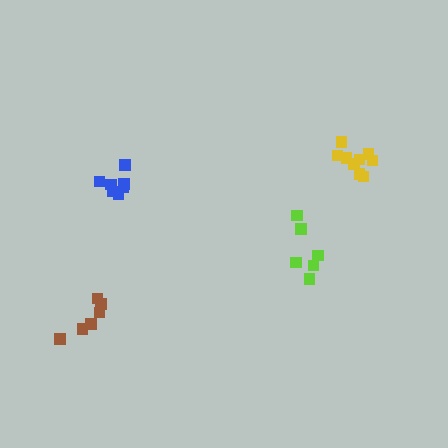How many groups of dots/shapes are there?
There are 4 groups.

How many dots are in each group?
Group 1: 6 dots, Group 2: 6 dots, Group 3: 8 dots, Group 4: 9 dots (29 total).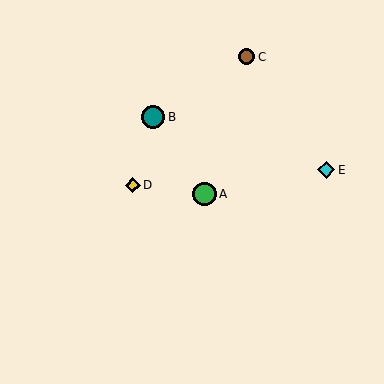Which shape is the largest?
The green circle (labeled A) is the largest.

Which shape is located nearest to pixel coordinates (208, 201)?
The green circle (labeled A) at (204, 194) is nearest to that location.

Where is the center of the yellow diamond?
The center of the yellow diamond is at (133, 185).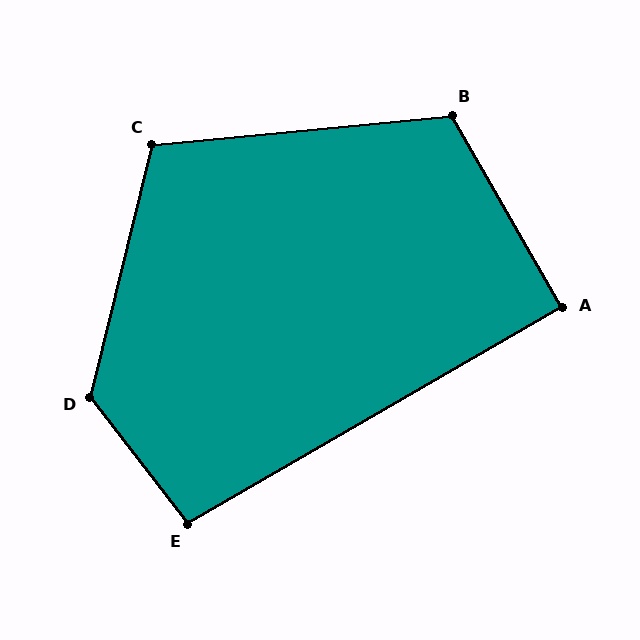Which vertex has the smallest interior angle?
A, at approximately 90 degrees.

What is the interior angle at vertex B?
Approximately 115 degrees (obtuse).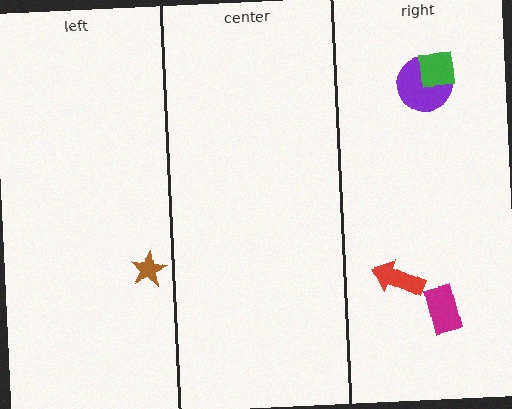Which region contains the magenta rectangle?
The right region.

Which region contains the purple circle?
The right region.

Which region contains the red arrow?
The right region.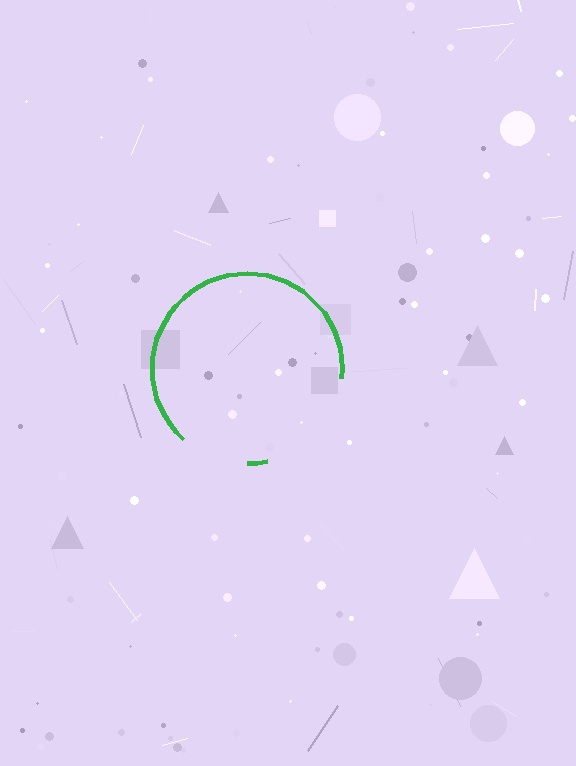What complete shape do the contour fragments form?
The contour fragments form a circle.